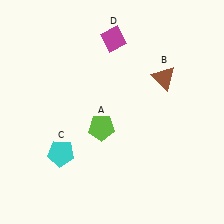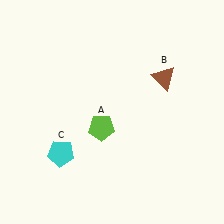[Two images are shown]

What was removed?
The magenta diamond (D) was removed in Image 2.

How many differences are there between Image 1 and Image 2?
There is 1 difference between the two images.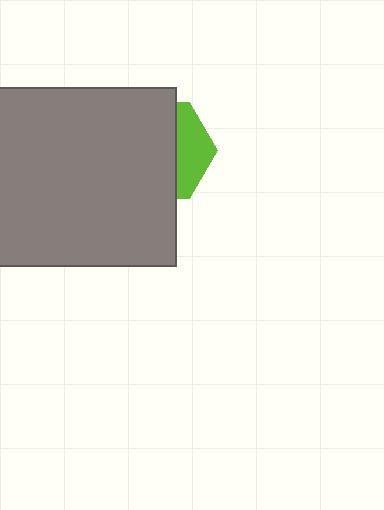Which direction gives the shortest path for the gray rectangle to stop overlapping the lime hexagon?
Moving left gives the shortest separation.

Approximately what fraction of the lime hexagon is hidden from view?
Roughly 69% of the lime hexagon is hidden behind the gray rectangle.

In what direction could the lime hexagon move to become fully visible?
The lime hexagon could move right. That would shift it out from behind the gray rectangle entirely.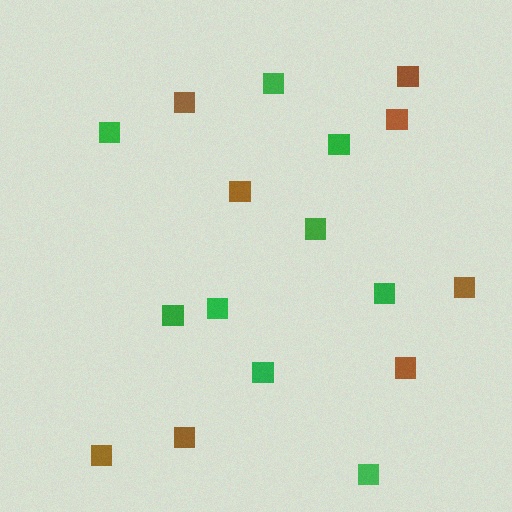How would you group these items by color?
There are 2 groups: one group of brown squares (8) and one group of green squares (9).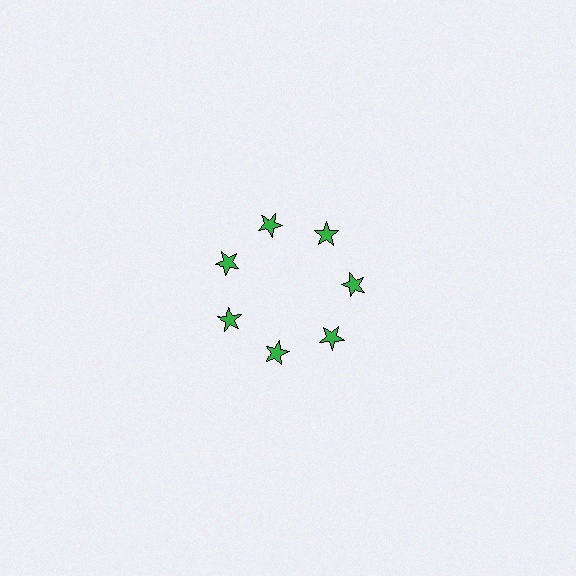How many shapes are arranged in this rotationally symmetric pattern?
There are 7 shapes, arranged in 7 groups of 1.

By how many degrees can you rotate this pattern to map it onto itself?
The pattern maps onto itself every 51 degrees of rotation.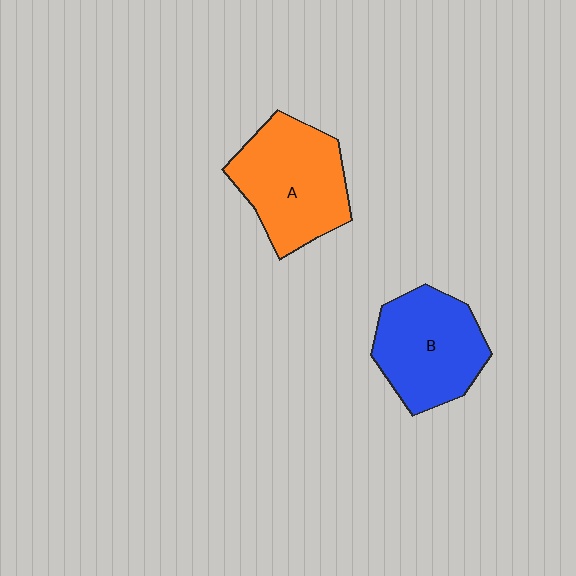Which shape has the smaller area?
Shape B (blue).